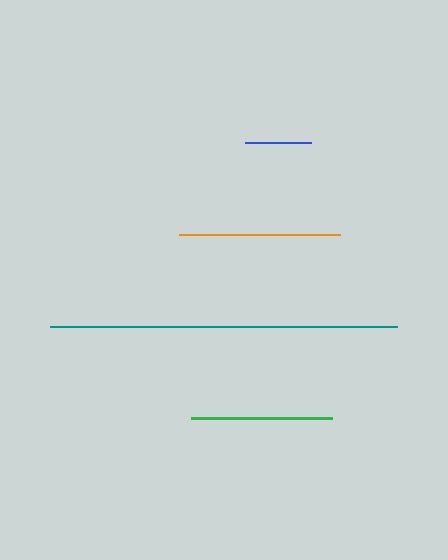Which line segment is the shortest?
The blue line is the shortest at approximately 66 pixels.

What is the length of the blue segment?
The blue segment is approximately 66 pixels long.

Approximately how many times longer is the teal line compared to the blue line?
The teal line is approximately 5.3 times the length of the blue line.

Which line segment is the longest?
The teal line is the longest at approximately 348 pixels.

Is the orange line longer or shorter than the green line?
The orange line is longer than the green line.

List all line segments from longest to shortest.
From longest to shortest: teal, orange, green, blue.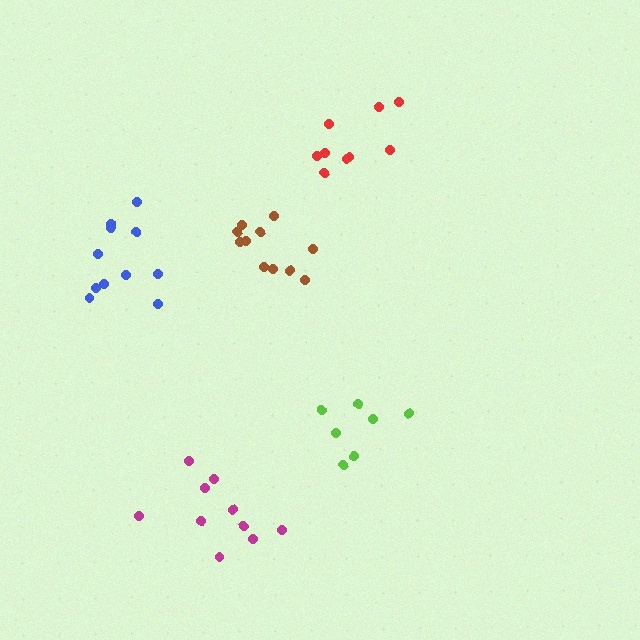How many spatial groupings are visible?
There are 5 spatial groupings.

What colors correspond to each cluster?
The clusters are colored: magenta, lime, red, brown, blue.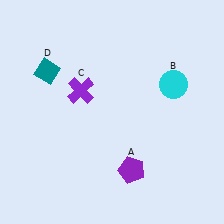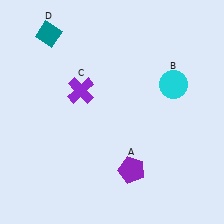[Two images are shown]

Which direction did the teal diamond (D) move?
The teal diamond (D) moved up.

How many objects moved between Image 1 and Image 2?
1 object moved between the two images.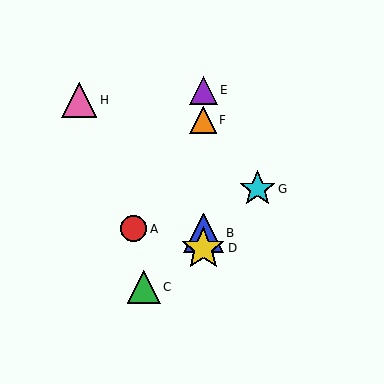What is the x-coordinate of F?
Object F is at x≈203.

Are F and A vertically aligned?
No, F is at x≈203 and A is at x≈133.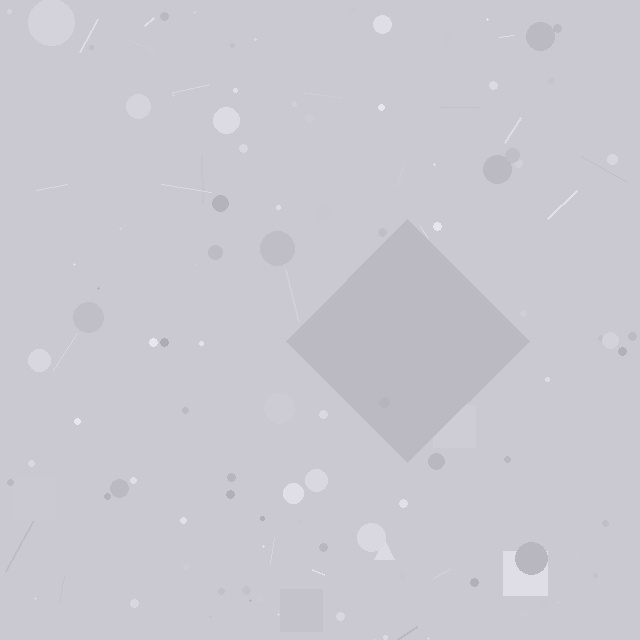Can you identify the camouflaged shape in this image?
The camouflaged shape is a diamond.